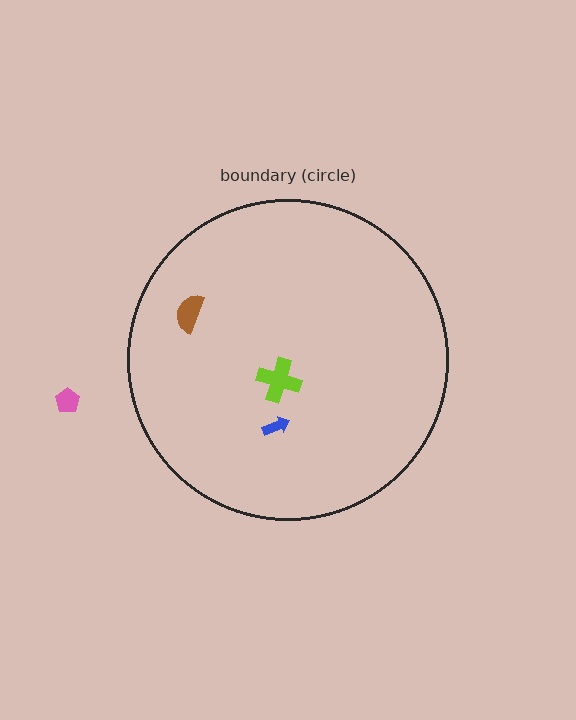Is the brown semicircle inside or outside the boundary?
Inside.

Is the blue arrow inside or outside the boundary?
Inside.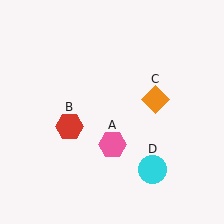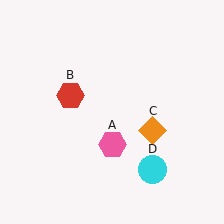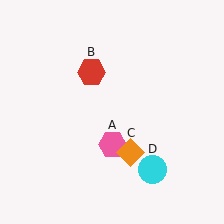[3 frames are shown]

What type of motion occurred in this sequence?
The red hexagon (object B), orange diamond (object C) rotated clockwise around the center of the scene.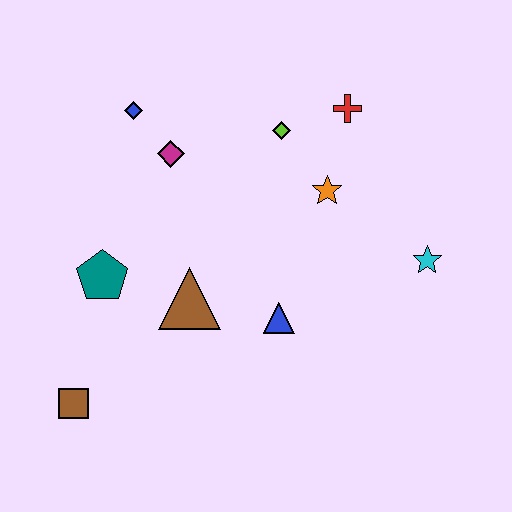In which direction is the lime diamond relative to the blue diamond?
The lime diamond is to the right of the blue diamond.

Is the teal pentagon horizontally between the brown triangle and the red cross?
No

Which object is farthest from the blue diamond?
The cyan star is farthest from the blue diamond.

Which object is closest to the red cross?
The lime diamond is closest to the red cross.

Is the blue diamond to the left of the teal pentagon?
No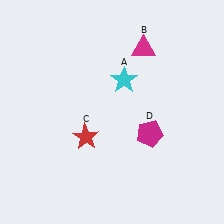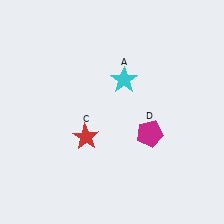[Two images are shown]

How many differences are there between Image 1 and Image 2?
There is 1 difference between the two images.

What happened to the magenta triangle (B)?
The magenta triangle (B) was removed in Image 2. It was in the top-right area of Image 1.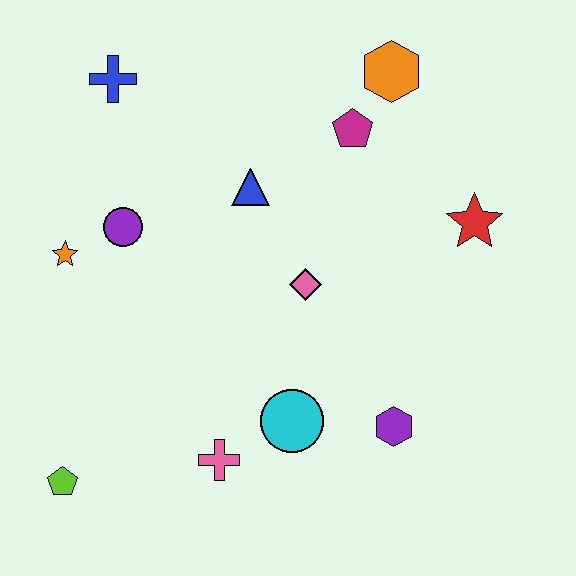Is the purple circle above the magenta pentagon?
No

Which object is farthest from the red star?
The lime pentagon is farthest from the red star.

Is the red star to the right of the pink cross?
Yes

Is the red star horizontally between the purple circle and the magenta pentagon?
No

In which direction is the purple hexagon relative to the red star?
The purple hexagon is below the red star.